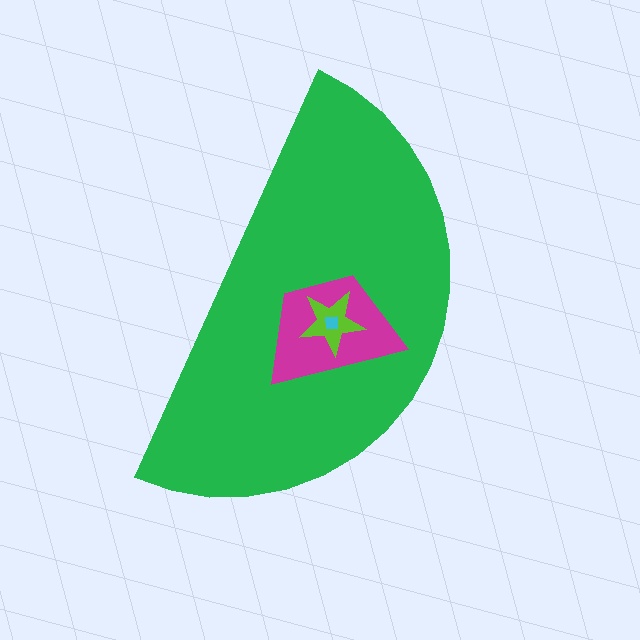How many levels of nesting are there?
4.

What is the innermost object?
The cyan square.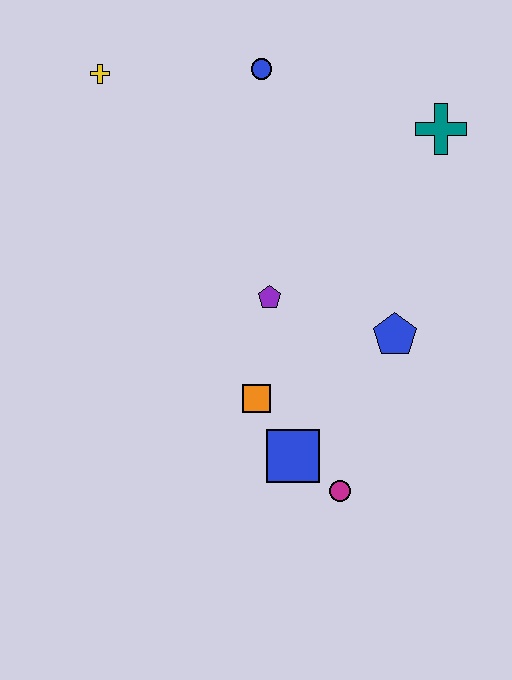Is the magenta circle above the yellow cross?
No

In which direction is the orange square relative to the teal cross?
The orange square is below the teal cross.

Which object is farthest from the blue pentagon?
The yellow cross is farthest from the blue pentagon.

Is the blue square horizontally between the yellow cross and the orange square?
No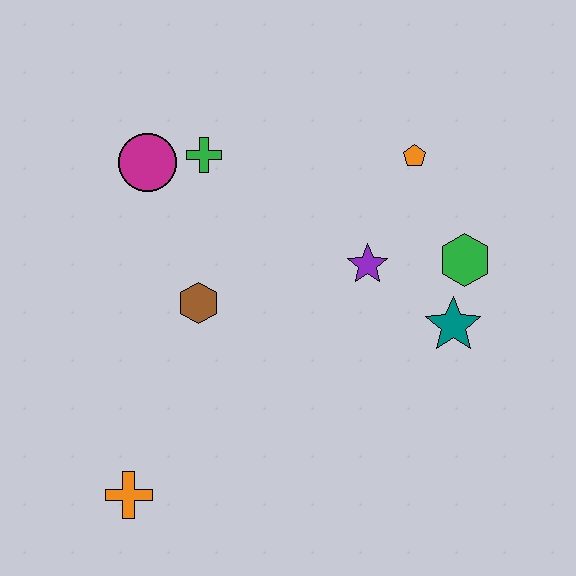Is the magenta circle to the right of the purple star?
No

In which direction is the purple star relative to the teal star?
The purple star is to the left of the teal star.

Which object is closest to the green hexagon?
The teal star is closest to the green hexagon.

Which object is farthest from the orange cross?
The orange pentagon is farthest from the orange cross.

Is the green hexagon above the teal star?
Yes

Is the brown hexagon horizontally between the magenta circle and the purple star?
Yes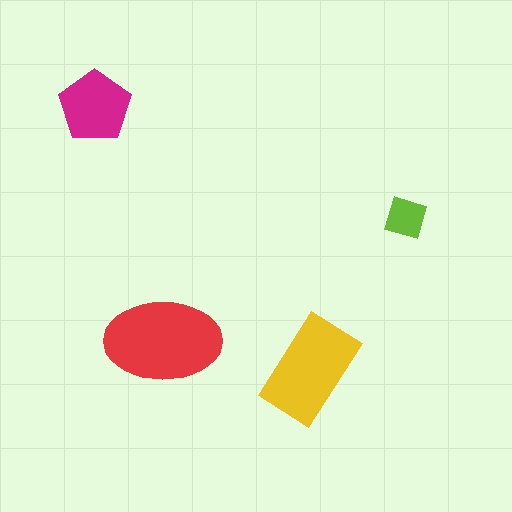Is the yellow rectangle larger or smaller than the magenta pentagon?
Larger.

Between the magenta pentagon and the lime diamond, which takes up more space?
The magenta pentagon.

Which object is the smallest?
The lime diamond.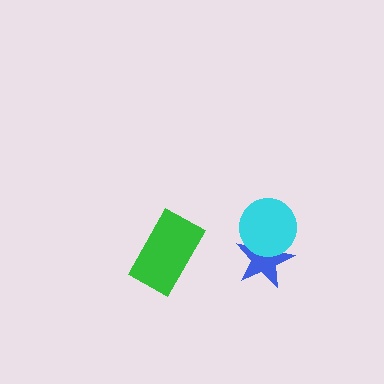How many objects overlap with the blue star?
1 object overlaps with the blue star.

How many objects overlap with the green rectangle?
0 objects overlap with the green rectangle.